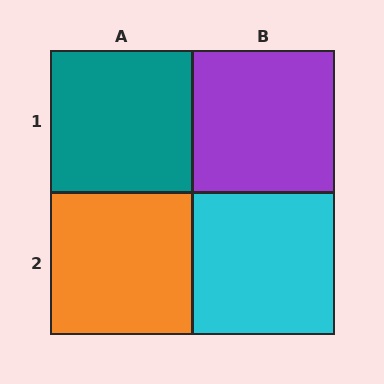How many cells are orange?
1 cell is orange.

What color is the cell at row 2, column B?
Cyan.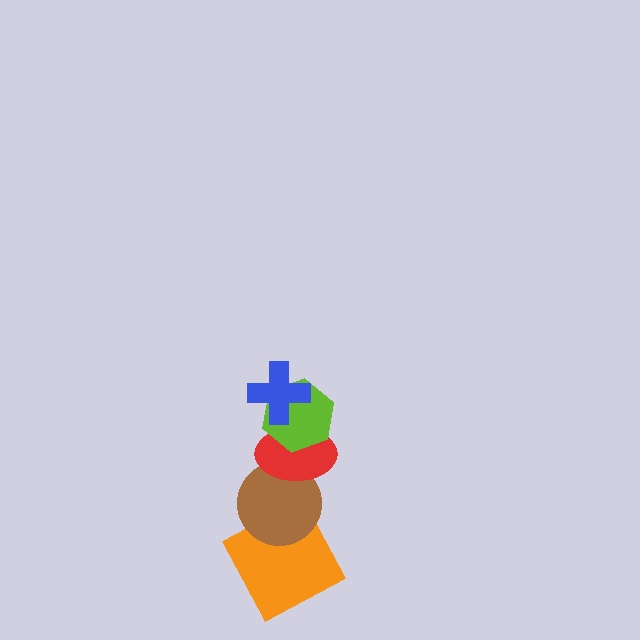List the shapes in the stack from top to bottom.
From top to bottom: the blue cross, the lime hexagon, the red ellipse, the brown circle, the orange square.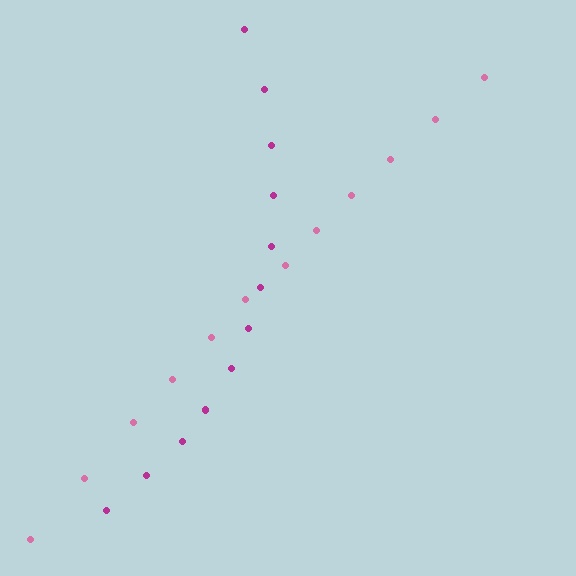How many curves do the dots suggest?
There are 2 distinct paths.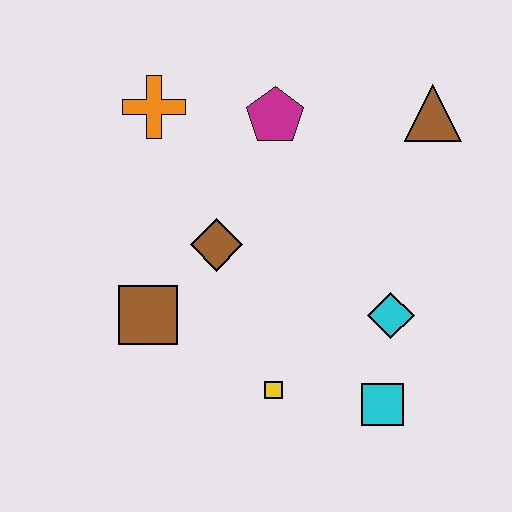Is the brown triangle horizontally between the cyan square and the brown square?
No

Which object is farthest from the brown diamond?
The brown triangle is farthest from the brown diamond.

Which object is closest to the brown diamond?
The brown square is closest to the brown diamond.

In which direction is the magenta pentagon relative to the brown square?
The magenta pentagon is above the brown square.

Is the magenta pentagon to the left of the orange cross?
No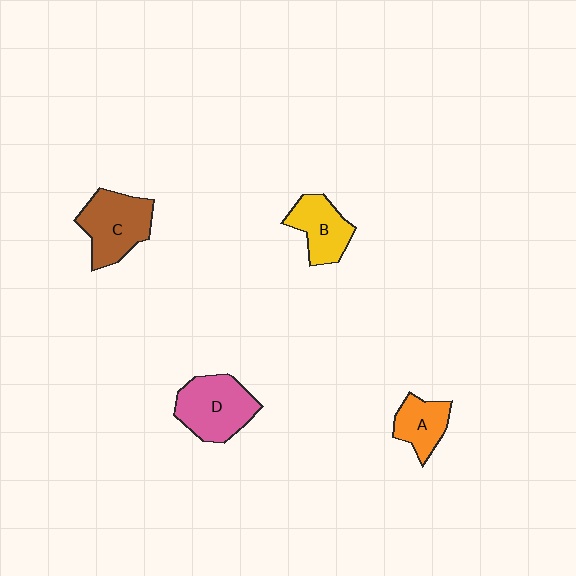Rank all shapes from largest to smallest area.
From largest to smallest: D (pink), C (brown), B (yellow), A (orange).